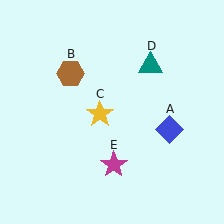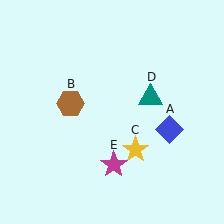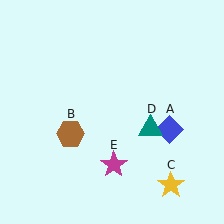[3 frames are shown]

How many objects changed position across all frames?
3 objects changed position: brown hexagon (object B), yellow star (object C), teal triangle (object D).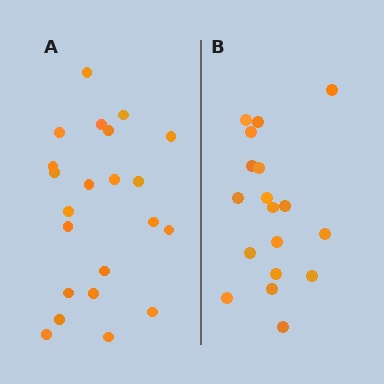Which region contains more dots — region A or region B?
Region A (the left region) has more dots.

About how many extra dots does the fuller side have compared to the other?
Region A has about 4 more dots than region B.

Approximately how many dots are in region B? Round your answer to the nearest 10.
About 20 dots. (The exact count is 18, which rounds to 20.)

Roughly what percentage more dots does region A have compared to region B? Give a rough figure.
About 20% more.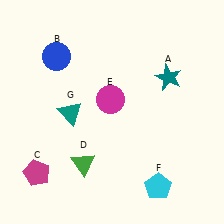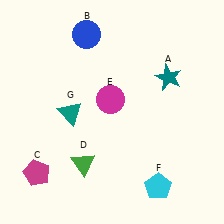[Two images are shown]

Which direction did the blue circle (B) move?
The blue circle (B) moved right.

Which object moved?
The blue circle (B) moved right.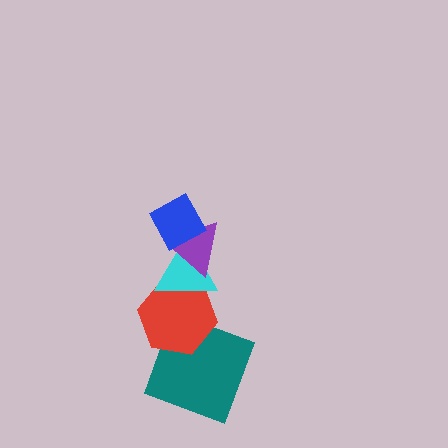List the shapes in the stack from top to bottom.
From top to bottom: the blue diamond, the purple triangle, the cyan triangle, the red hexagon, the teal square.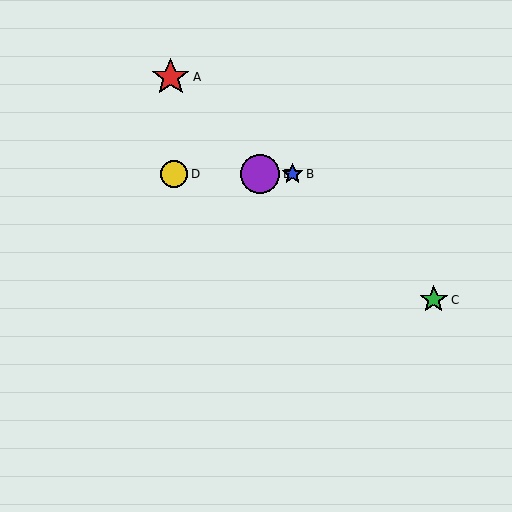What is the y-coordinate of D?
Object D is at y≈174.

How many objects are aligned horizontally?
3 objects (B, D, E) are aligned horizontally.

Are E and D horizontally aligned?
Yes, both are at y≈174.